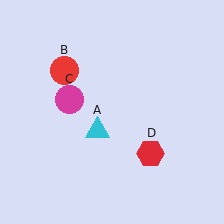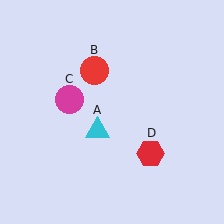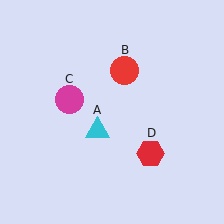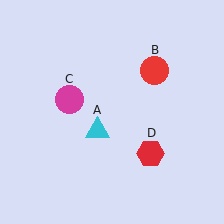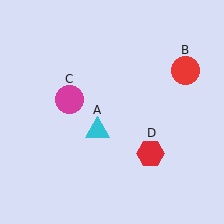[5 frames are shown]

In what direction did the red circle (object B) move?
The red circle (object B) moved right.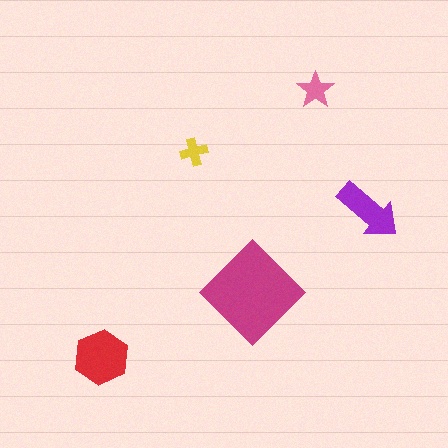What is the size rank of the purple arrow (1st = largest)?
3rd.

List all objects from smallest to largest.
The yellow cross, the pink star, the purple arrow, the red hexagon, the magenta diamond.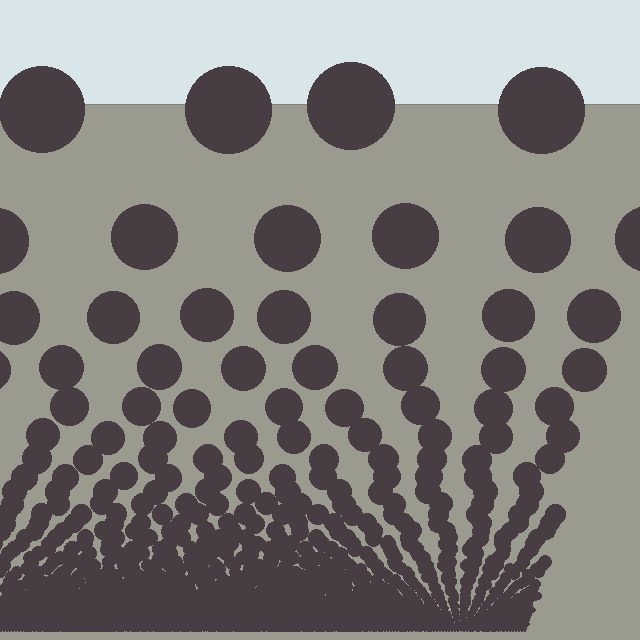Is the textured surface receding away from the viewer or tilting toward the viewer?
The surface appears to tilt toward the viewer. Texture elements get larger and sparser toward the top.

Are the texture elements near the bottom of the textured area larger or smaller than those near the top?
Smaller. The gradient is inverted — elements near the bottom are smaller and denser.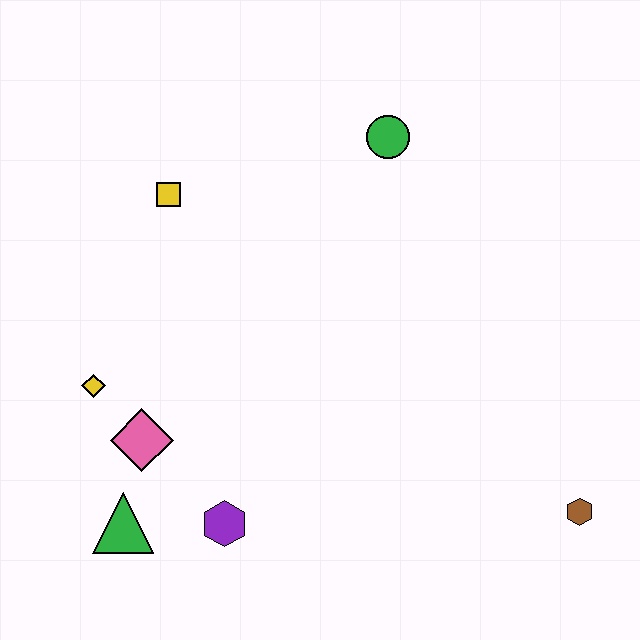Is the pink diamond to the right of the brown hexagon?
No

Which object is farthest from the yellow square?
The brown hexagon is farthest from the yellow square.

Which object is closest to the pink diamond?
The yellow diamond is closest to the pink diamond.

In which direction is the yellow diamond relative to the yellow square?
The yellow diamond is below the yellow square.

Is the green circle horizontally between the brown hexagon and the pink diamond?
Yes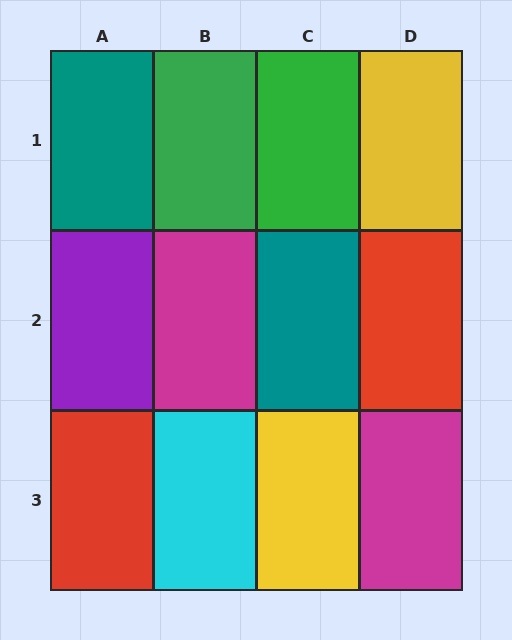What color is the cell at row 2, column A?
Purple.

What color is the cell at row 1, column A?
Teal.